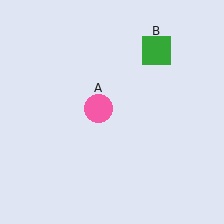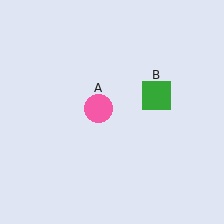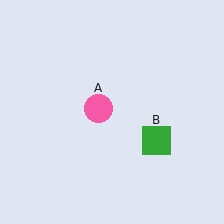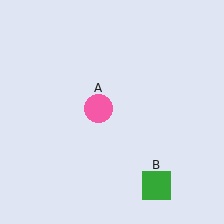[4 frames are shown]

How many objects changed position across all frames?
1 object changed position: green square (object B).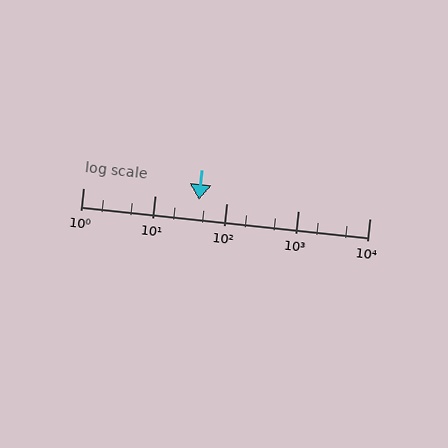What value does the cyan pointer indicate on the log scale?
The pointer indicates approximately 41.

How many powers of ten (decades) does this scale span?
The scale spans 4 decades, from 1 to 10000.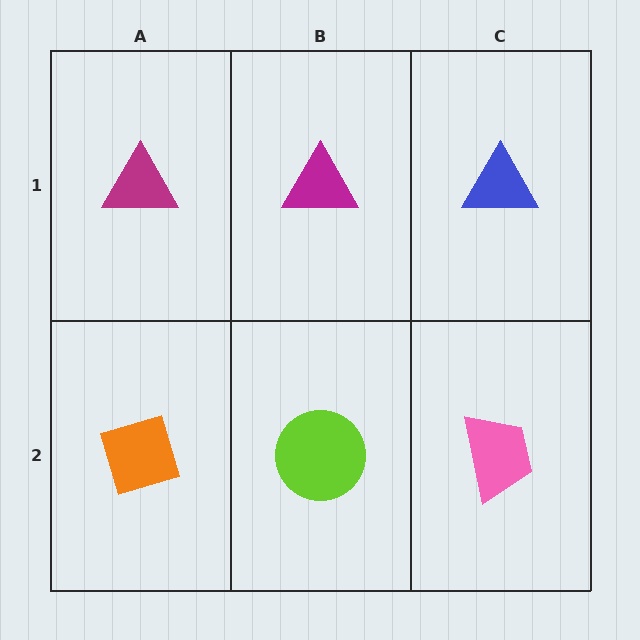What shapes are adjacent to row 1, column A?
An orange diamond (row 2, column A), a magenta triangle (row 1, column B).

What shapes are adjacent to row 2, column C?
A blue triangle (row 1, column C), a lime circle (row 2, column B).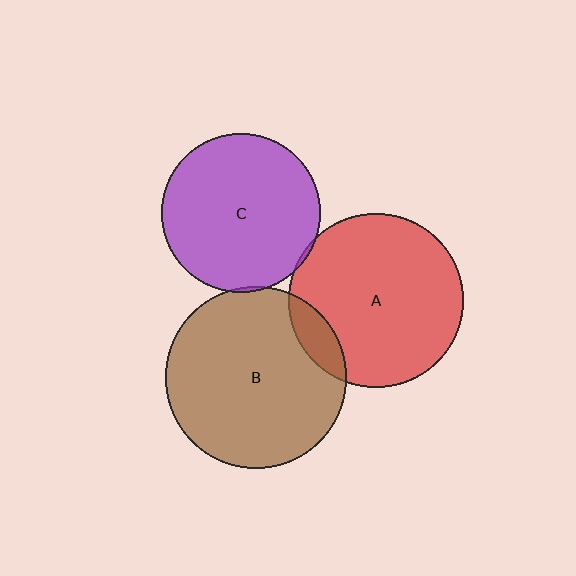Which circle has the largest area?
Circle B (brown).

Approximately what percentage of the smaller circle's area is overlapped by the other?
Approximately 10%.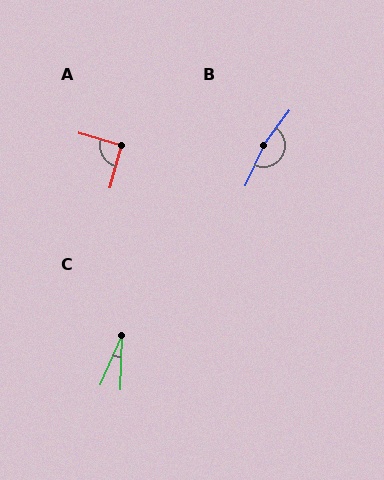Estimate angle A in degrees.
Approximately 90 degrees.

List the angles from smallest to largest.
C (22°), A (90°), B (168°).